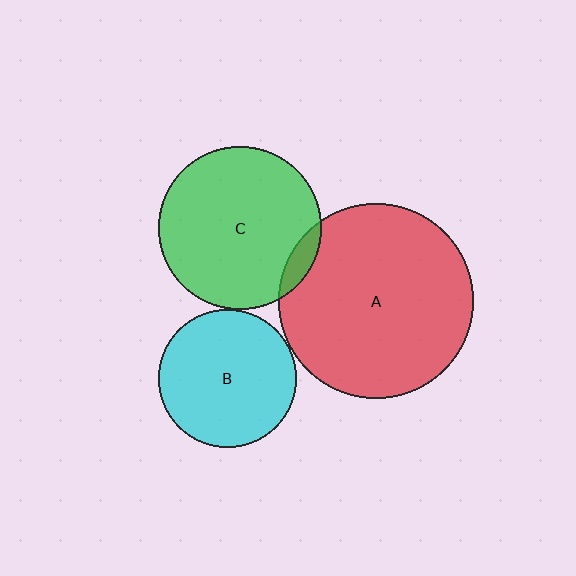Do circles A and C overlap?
Yes.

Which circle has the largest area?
Circle A (red).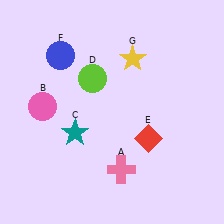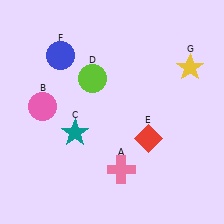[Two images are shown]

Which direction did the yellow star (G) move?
The yellow star (G) moved right.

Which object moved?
The yellow star (G) moved right.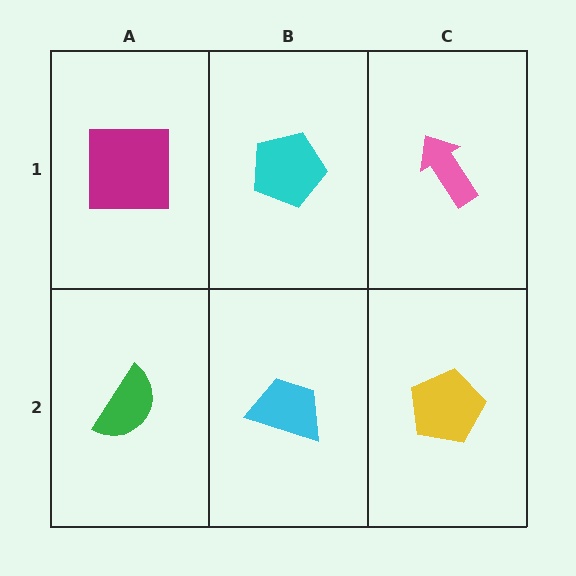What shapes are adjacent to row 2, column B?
A cyan pentagon (row 1, column B), a green semicircle (row 2, column A), a yellow pentagon (row 2, column C).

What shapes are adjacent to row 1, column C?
A yellow pentagon (row 2, column C), a cyan pentagon (row 1, column B).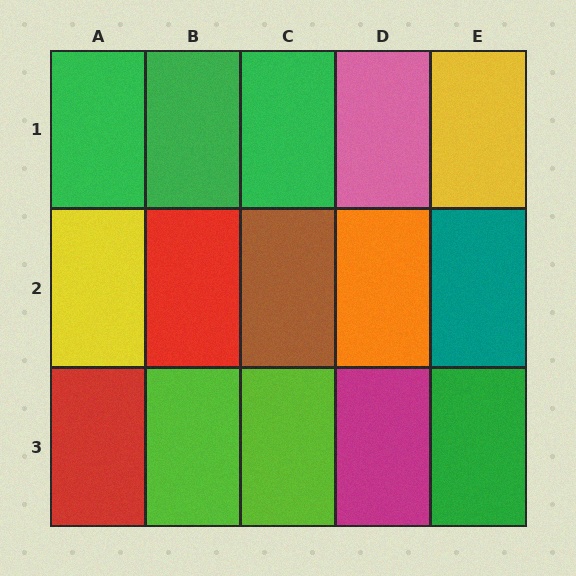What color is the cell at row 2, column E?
Teal.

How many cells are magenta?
1 cell is magenta.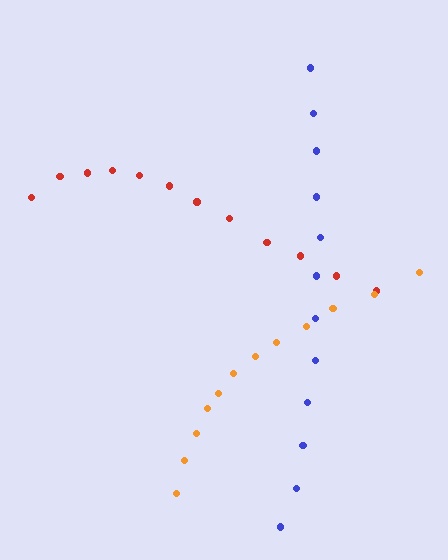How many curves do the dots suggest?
There are 3 distinct paths.